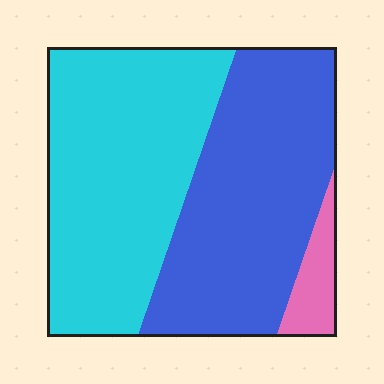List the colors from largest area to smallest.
From largest to smallest: cyan, blue, pink.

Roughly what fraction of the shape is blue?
Blue covers about 45% of the shape.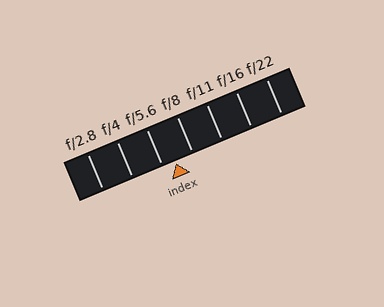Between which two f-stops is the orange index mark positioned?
The index mark is between f/5.6 and f/8.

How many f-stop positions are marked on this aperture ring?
There are 7 f-stop positions marked.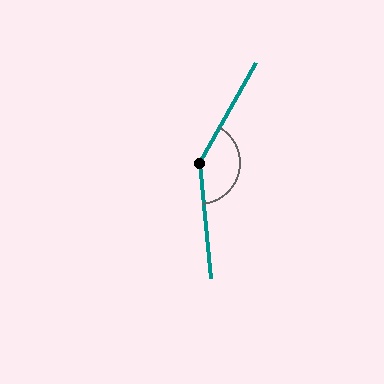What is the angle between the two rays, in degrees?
Approximately 145 degrees.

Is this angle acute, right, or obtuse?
It is obtuse.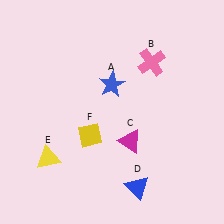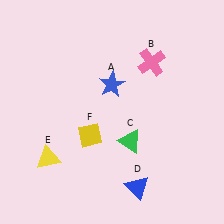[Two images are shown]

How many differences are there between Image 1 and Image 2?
There is 1 difference between the two images.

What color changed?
The triangle (C) changed from magenta in Image 1 to green in Image 2.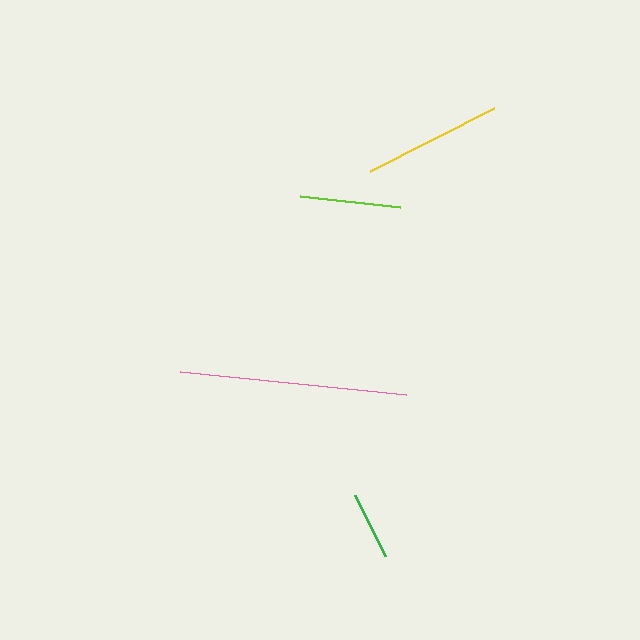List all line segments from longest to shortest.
From longest to shortest: pink, yellow, lime, green.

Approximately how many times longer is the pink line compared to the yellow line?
The pink line is approximately 1.6 times the length of the yellow line.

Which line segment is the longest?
The pink line is the longest at approximately 226 pixels.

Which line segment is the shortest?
The green line is the shortest at approximately 68 pixels.